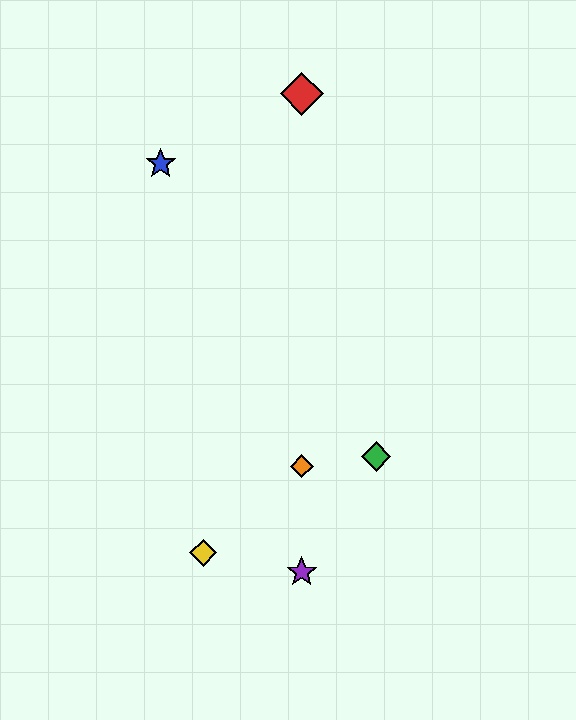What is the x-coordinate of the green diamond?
The green diamond is at x≈376.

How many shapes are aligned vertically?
3 shapes (the red diamond, the purple star, the orange diamond) are aligned vertically.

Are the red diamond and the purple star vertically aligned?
Yes, both are at x≈302.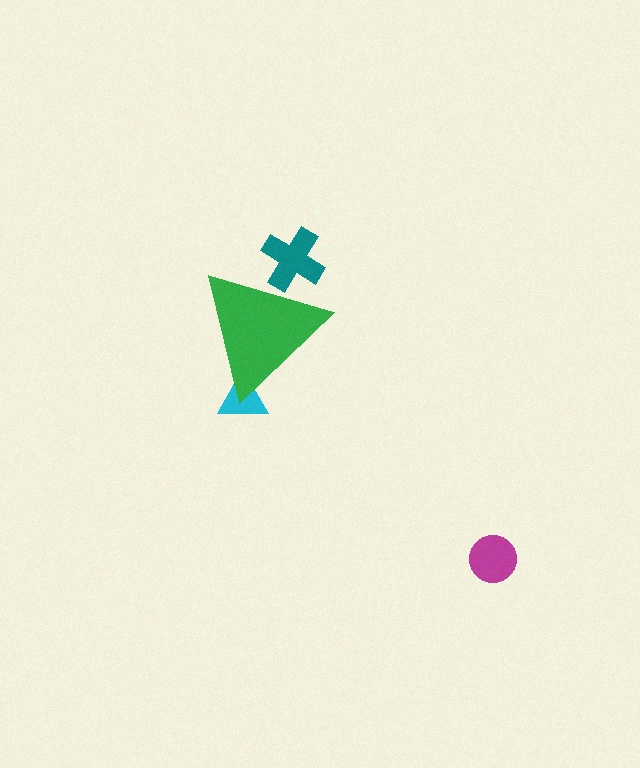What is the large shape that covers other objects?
A green triangle.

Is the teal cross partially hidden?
Yes, the teal cross is partially hidden behind the green triangle.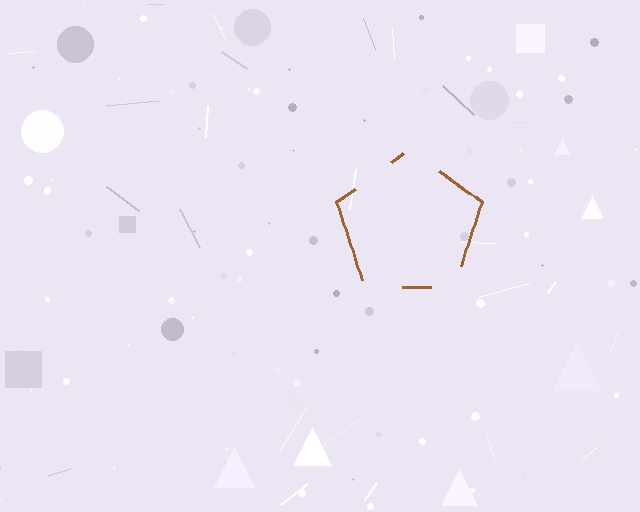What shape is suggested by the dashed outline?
The dashed outline suggests a pentagon.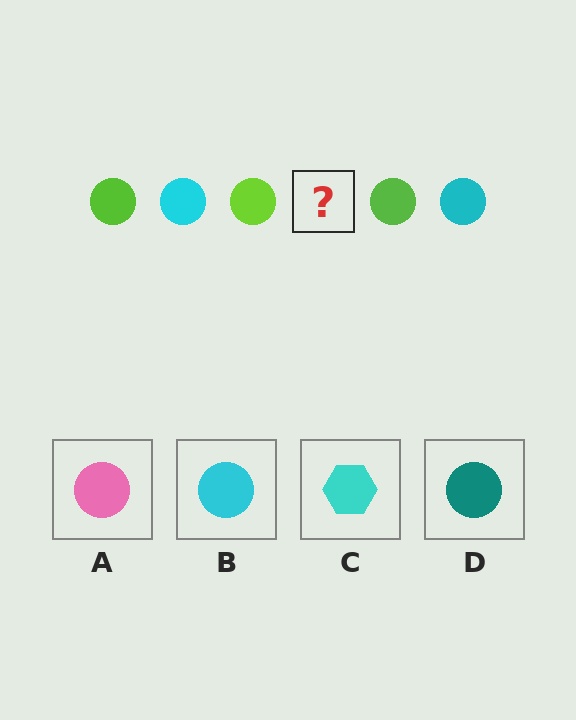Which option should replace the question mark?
Option B.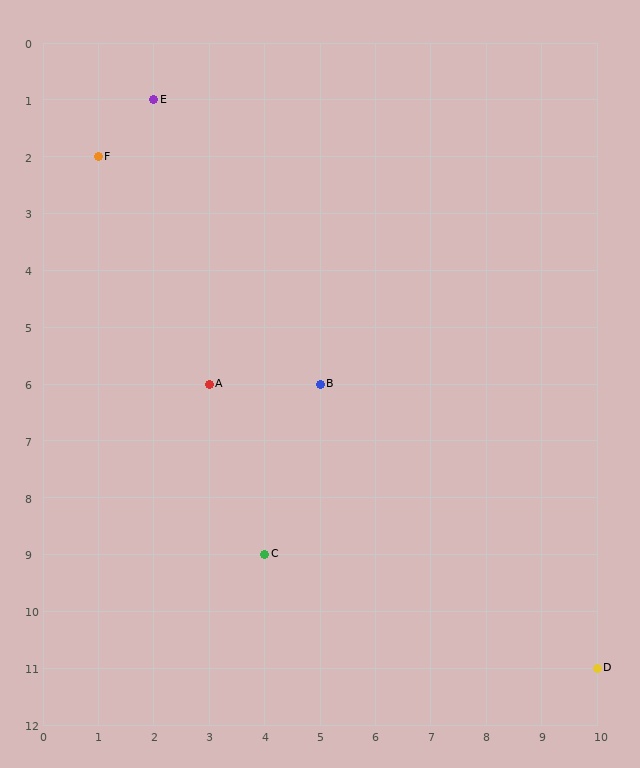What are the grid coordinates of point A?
Point A is at grid coordinates (3, 6).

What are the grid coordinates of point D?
Point D is at grid coordinates (10, 11).